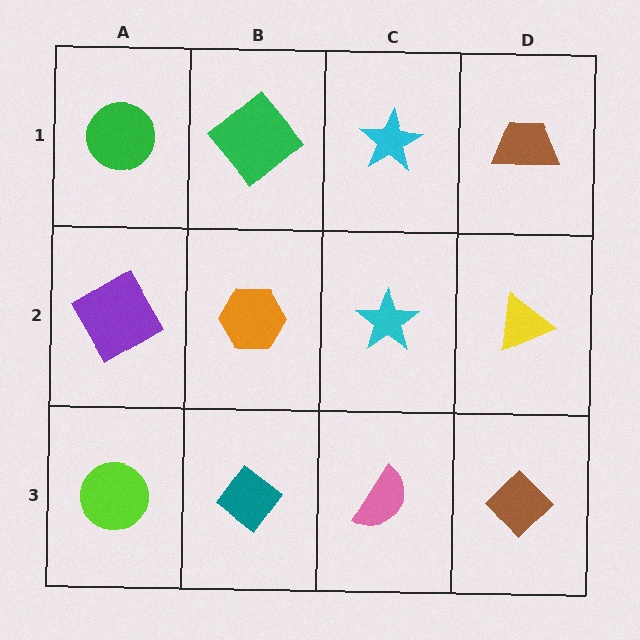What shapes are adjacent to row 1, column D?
A yellow triangle (row 2, column D), a cyan star (row 1, column C).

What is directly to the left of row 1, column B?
A green circle.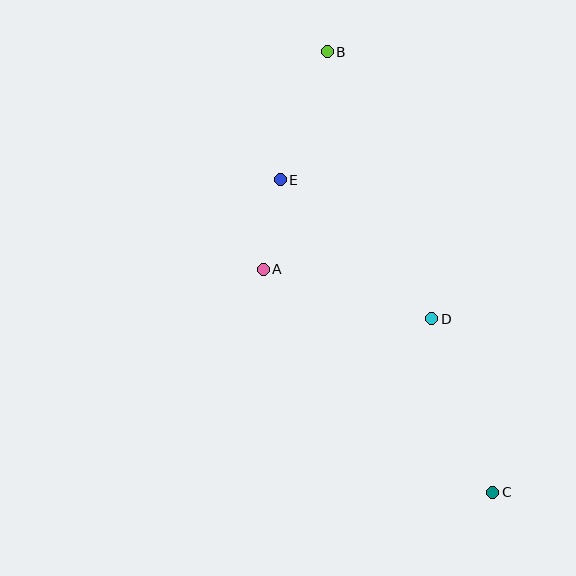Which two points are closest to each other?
Points A and E are closest to each other.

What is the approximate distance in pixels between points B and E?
The distance between B and E is approximately 136 pixels.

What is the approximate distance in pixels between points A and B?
The distance between A and B is approximately 226 pixels.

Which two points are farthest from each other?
Points B and C are farthest from each other.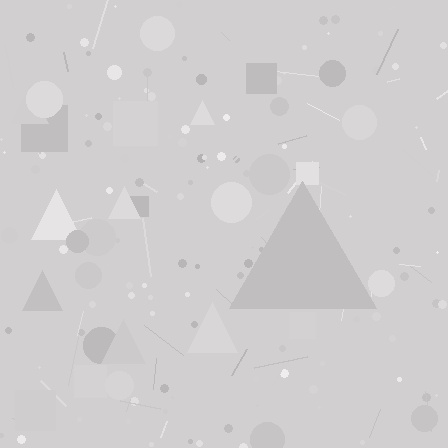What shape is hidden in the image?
A triangle is hidden in the image.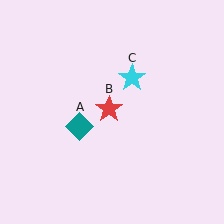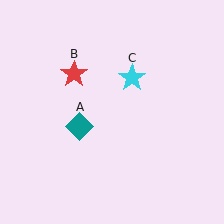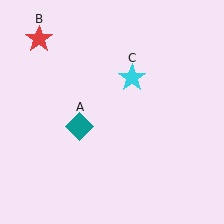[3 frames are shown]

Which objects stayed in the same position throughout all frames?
Teal diamond (object A) and cyan star (object C) remained stationary.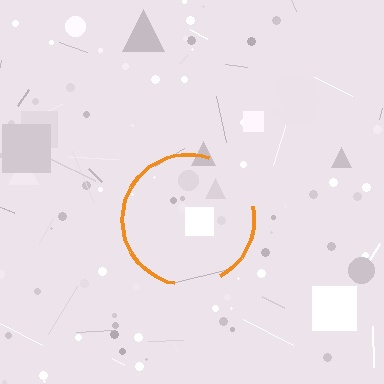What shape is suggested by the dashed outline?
The dashed outline suggests a circle.